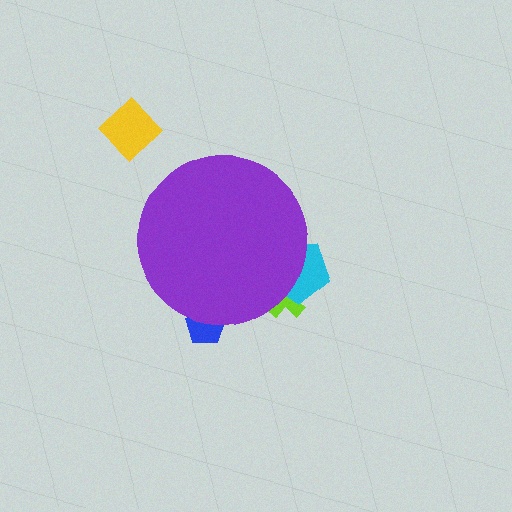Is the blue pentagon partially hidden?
Yes, the blue pentagon is partially hidden behind the purple circle.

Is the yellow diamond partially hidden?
No, the yellow diamond is fully visible.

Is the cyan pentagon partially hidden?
Yes, the cyan pentagon is partially hidden behind the purple circle.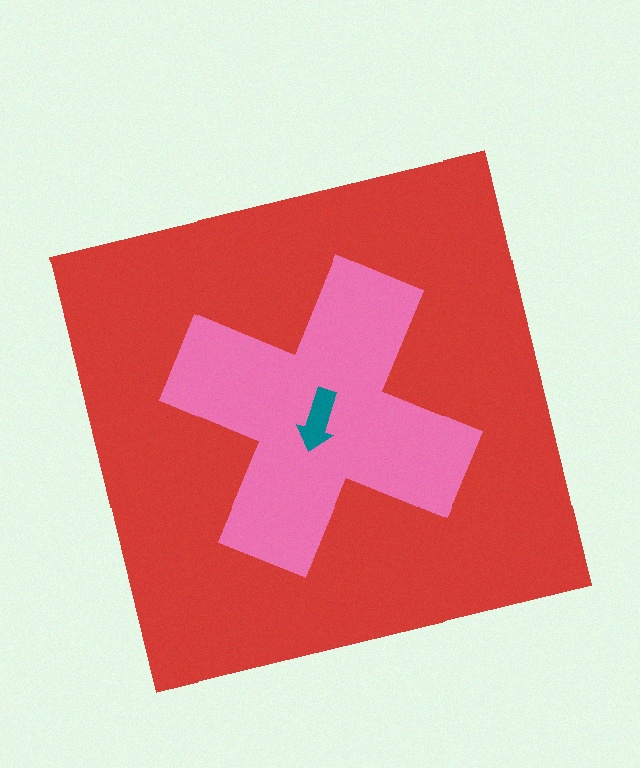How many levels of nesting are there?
3.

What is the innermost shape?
The teal arrow.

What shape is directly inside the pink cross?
The teal arrow.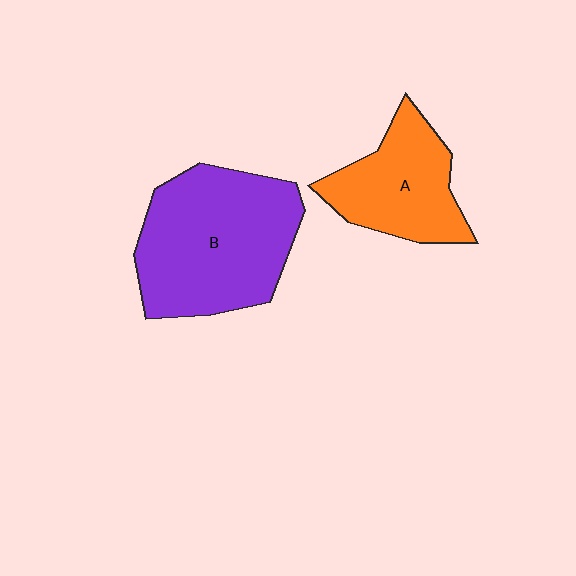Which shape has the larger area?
Shape B (purple).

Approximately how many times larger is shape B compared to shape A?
Approximately 1.6 times.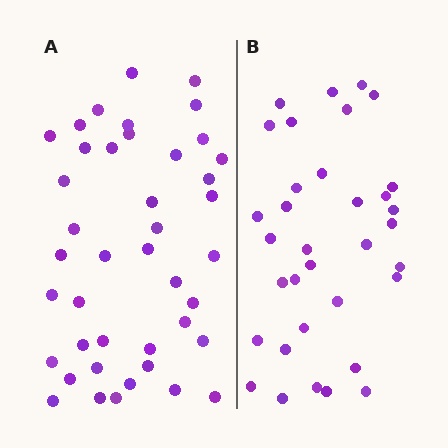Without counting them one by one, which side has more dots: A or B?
Region A (the left region) has more dots.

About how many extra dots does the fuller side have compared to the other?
Region A has roughly 8 or so more dots than region B.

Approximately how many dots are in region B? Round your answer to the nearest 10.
About 30 dots. (The exact count is 34, which rounds to 30.)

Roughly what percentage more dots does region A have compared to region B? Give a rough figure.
About 25% more.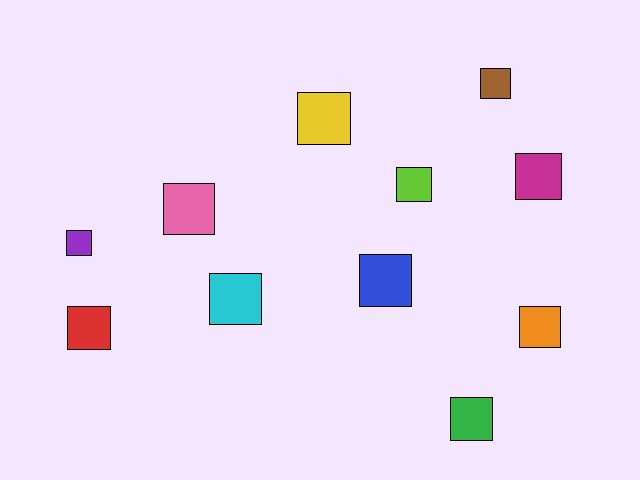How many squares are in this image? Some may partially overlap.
There are 11 squares.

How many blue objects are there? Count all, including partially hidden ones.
There is 1 blue object.